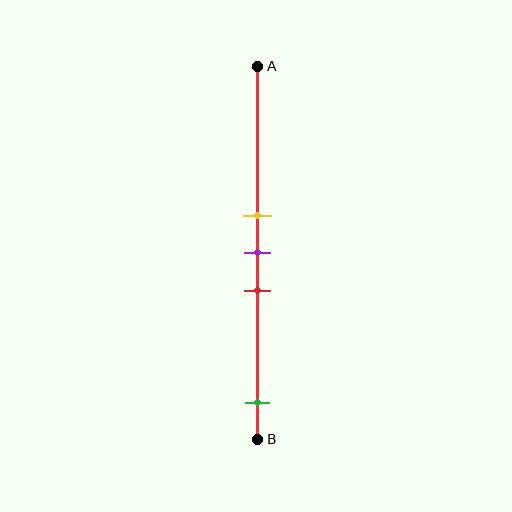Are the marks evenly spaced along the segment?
No, the marks are not evenly spaced.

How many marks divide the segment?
There are 4 marks dividing the segment.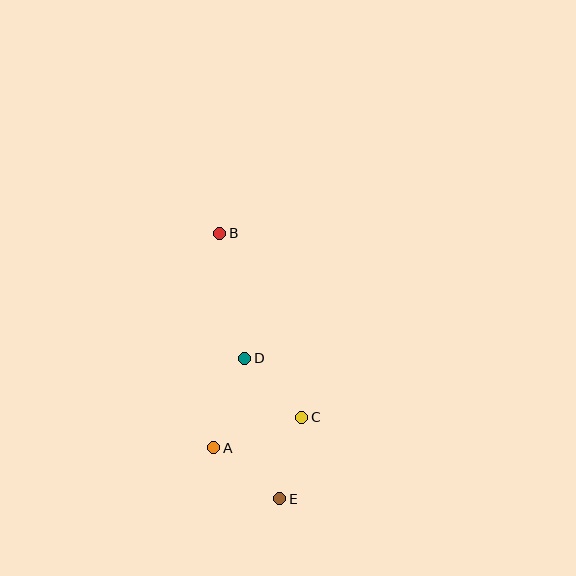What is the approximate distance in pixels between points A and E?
The distance between A and E is approximately 84 pixels.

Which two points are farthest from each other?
Points B and E are farthest from each other.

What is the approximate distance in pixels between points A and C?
The distance between A and C is approximately 93 pixels.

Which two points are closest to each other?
Points C and D are closest to each other.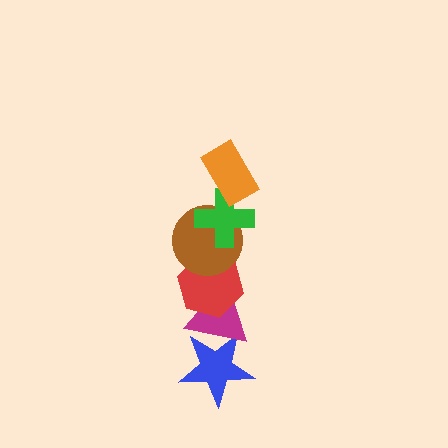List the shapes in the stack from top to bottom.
From top to bottom: the orange rectangle, the green cross, the brown circle, the red hexagon, the magenta triangle, the blue star.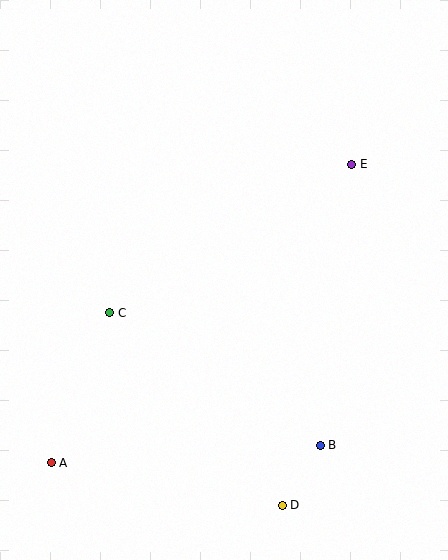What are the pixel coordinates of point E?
Point E is at (352, 164).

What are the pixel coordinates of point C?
Point C is at (110, 313).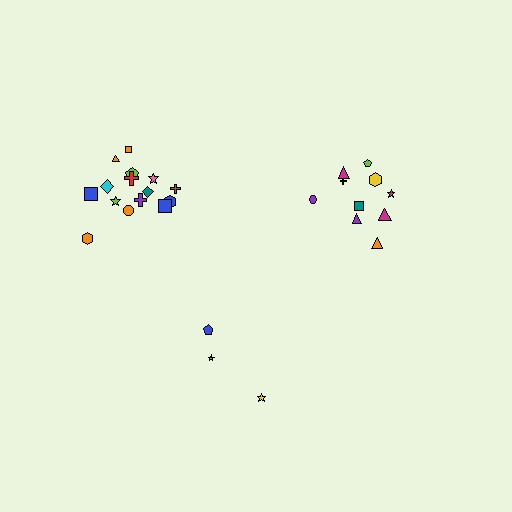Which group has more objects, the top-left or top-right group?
The top-left group.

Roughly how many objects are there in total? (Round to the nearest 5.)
Roughly 30 objects in total.